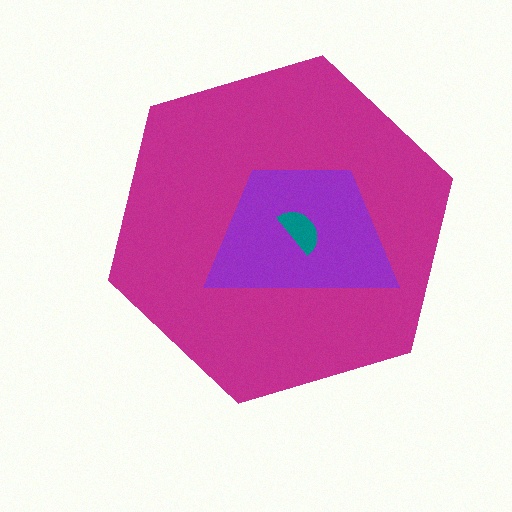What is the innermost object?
The teal semicircle.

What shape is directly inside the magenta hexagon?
The purple trapezoid.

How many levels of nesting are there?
3.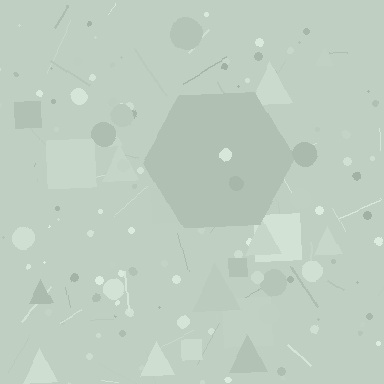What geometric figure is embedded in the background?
A hexagon is embedded in the background.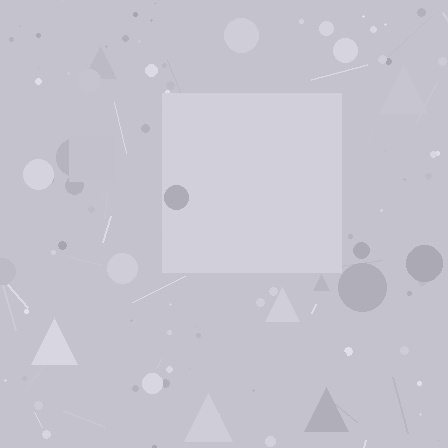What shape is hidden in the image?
A square is hidden in the image.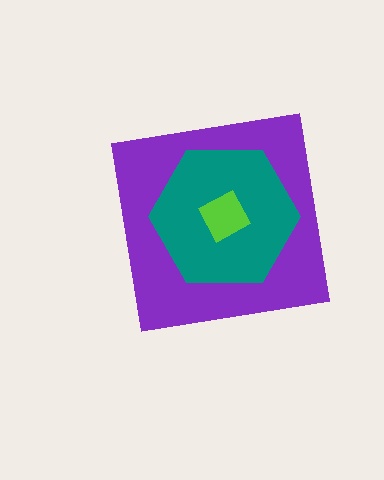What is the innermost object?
The lime square.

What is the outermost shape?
The purple square.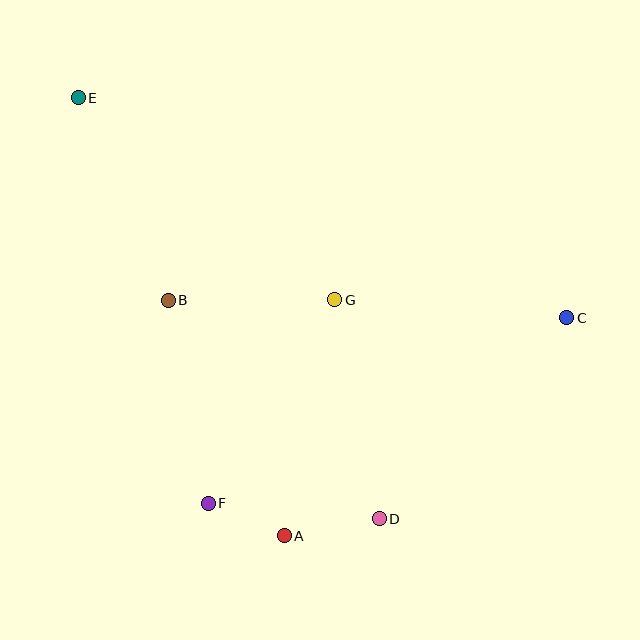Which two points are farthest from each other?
Points C and E are farthest from each other.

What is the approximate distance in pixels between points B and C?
The distance between B and C is approximately 399 pixels.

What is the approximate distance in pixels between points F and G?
The distance between F and G is approximately 240 pixels.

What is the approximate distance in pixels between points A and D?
The distance between A and D is approximately 97 pixels.